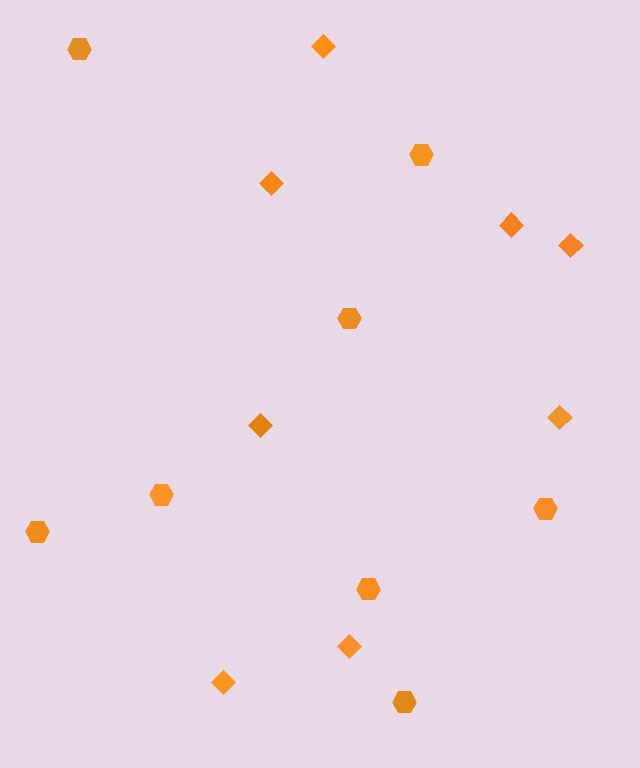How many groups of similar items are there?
There are 2 groups: one group of hexagons (8) and one group of diamonds (8).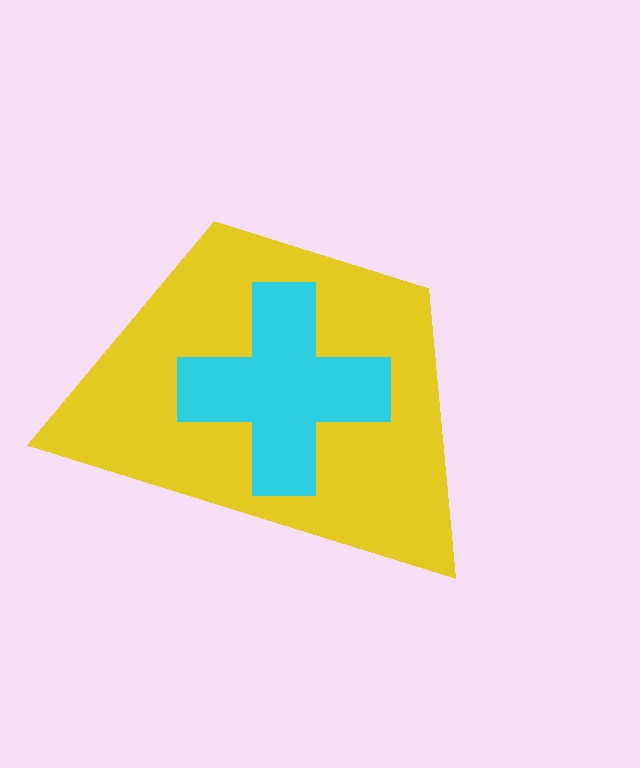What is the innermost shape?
The cyan cross.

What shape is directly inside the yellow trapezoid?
The cyan cross.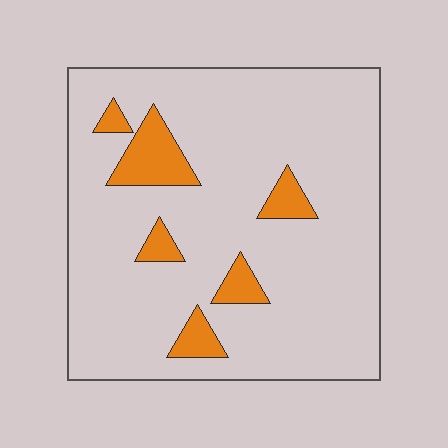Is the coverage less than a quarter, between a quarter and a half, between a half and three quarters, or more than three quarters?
Less than a quarter.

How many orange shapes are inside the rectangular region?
6.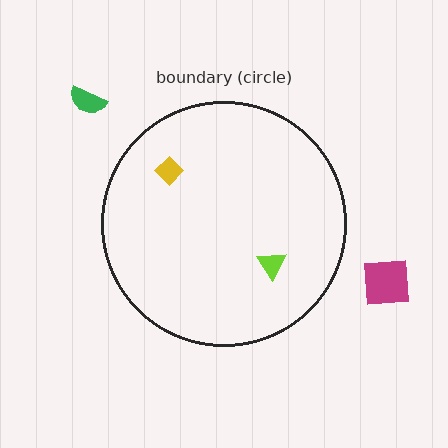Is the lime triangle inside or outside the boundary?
Inside.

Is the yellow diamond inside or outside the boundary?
Inside.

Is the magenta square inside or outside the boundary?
Outside.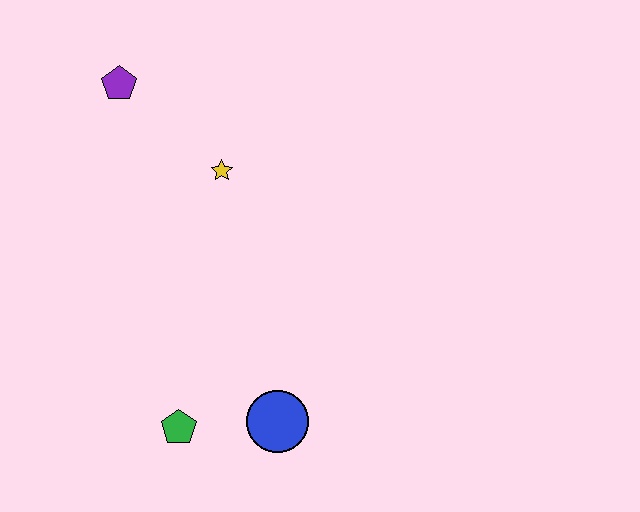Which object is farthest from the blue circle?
The purple pentagon is farthest from the blue circle.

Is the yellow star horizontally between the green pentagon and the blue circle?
Yes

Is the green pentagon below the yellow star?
Yes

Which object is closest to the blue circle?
The green pentagon is closest to the blue circle.